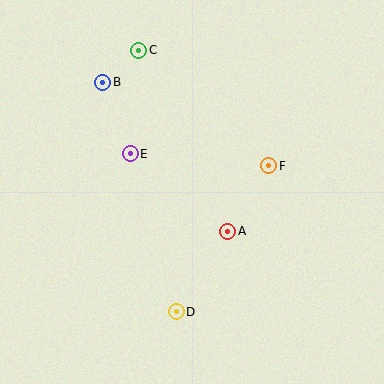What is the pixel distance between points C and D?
The distance between C and D is 264 pixels.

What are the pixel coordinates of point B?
Point B is at (103, 82).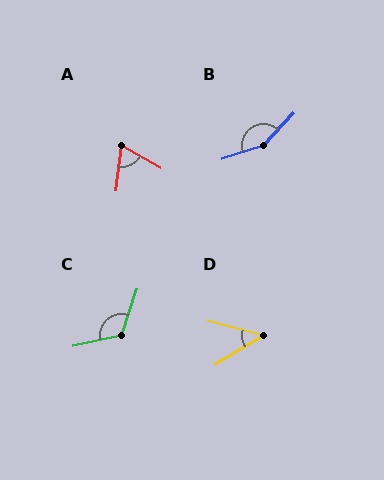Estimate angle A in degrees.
Approximately 67 degrees.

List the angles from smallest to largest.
D (46°), A (67°), C (121°), B (151°).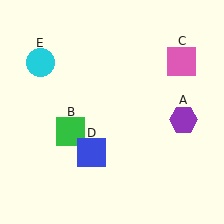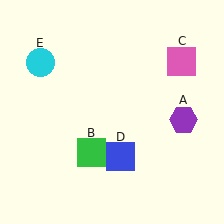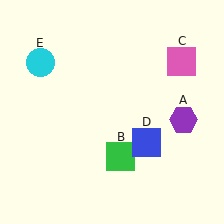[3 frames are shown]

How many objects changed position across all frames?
2 objects changed position: green square (object B), blue square (object D).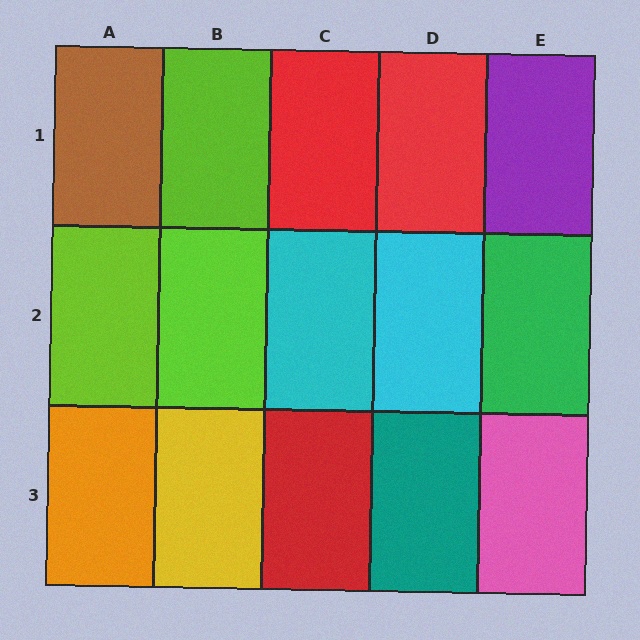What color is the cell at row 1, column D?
Red.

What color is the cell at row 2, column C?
Cyan.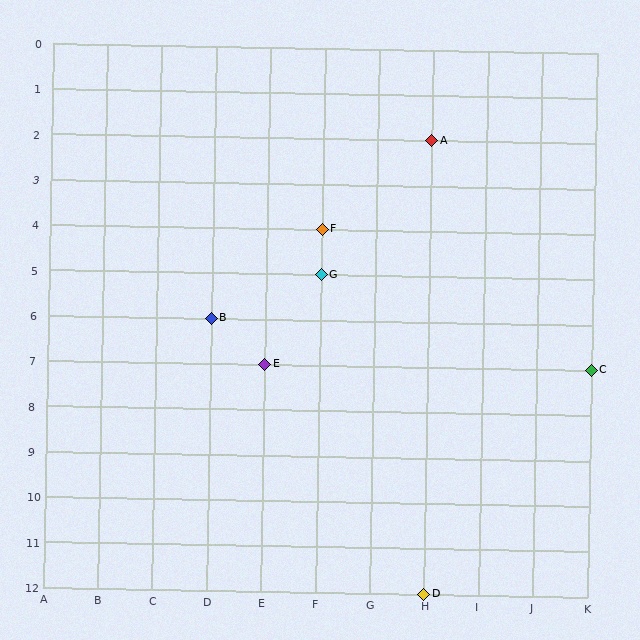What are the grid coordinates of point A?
Point A is at grid coordinates (H, 2).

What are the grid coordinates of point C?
Point C is at grid coordinates (K, 7).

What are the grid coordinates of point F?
Point F is at grid coordinates (F, 4).